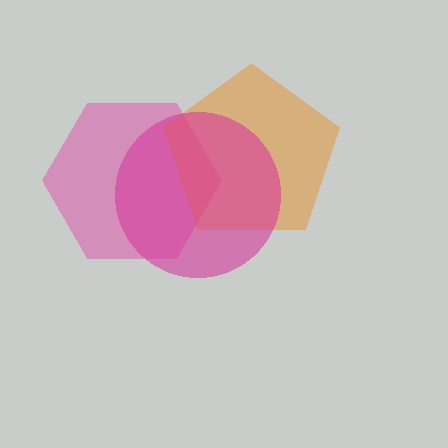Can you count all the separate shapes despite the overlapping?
Yes, there are 3 separate shapes.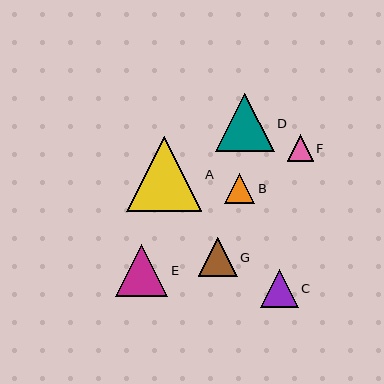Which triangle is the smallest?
Triangle F is the smallest with a size of approximately 26 pixels.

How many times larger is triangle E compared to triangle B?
Triangle E is approximately 1.7 times the size of triangle B.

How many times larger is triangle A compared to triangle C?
Triangle A is approximately 2.0 times the size of triangle C.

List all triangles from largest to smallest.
From largest to smallest: A, D, E, G, C, B, F.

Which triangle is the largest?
Triangle A is the largest with a size of approximately 76 pixels.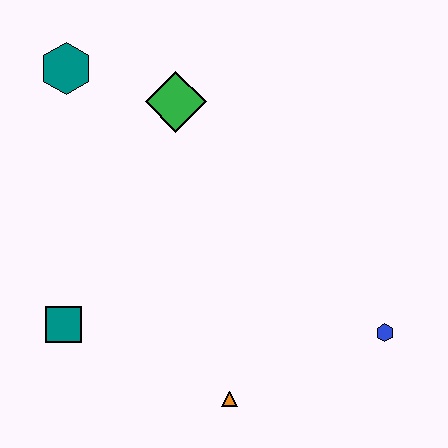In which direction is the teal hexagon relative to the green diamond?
The teal hexagon is to the left of the green diamond.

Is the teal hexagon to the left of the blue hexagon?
Yes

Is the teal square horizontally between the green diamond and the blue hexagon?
No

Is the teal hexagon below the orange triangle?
No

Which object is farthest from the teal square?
The blue hexagon is farthest from the teal square.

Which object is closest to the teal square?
The orange triangle is closest to the teal square.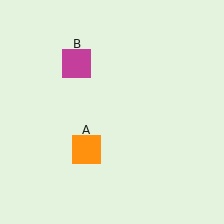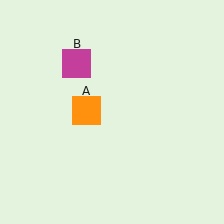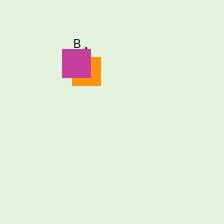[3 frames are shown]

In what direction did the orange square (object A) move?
The orange square (object A) moved up.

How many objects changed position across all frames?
1 object changed position: orange square (object A).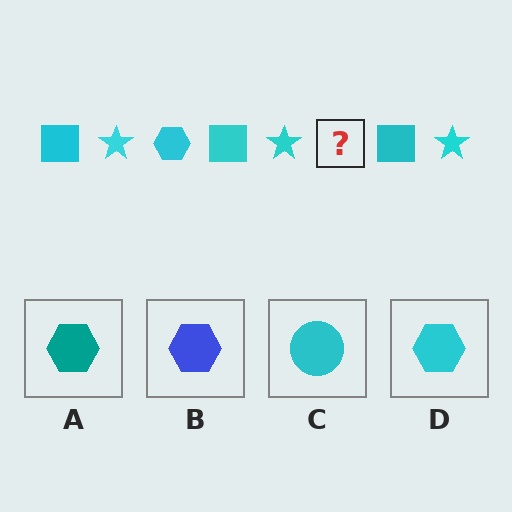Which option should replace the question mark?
Option D.